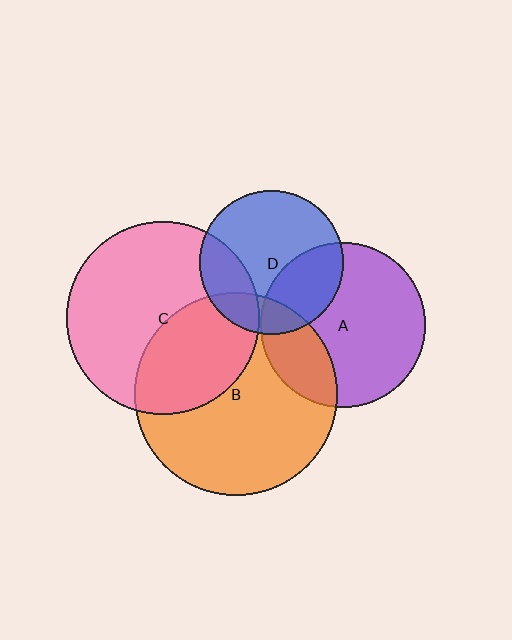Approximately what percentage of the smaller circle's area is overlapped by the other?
Approximately 25%.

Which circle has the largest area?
Circle B (orange).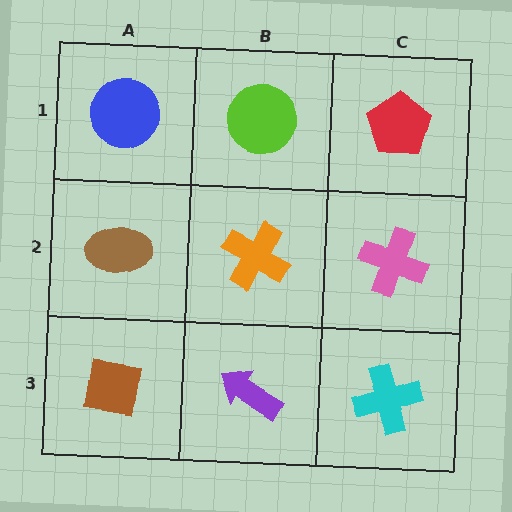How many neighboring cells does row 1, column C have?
2.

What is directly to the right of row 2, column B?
A pink cross.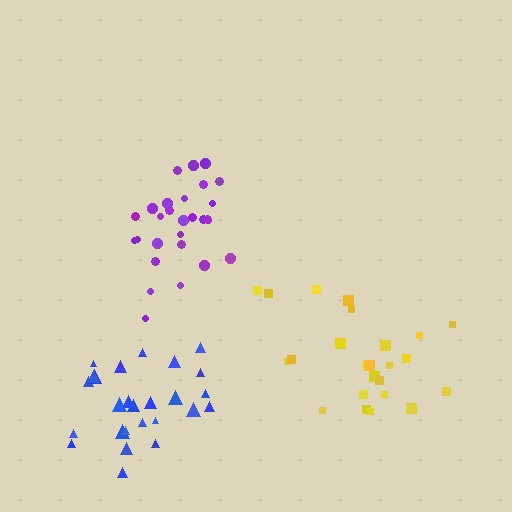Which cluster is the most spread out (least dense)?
Yellow.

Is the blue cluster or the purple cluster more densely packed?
Blue.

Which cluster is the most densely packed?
Blue.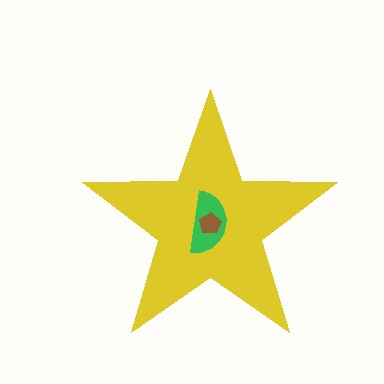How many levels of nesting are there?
3.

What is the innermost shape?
The brown pentagon.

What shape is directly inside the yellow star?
The green semicircle.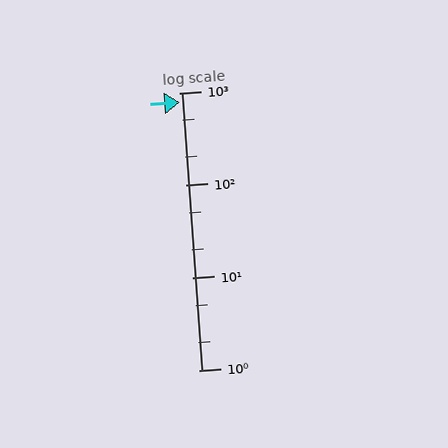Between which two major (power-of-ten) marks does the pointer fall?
The pointer is between 100 and 1000.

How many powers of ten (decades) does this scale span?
The scale spans 3 decades, from 1 to 1000.